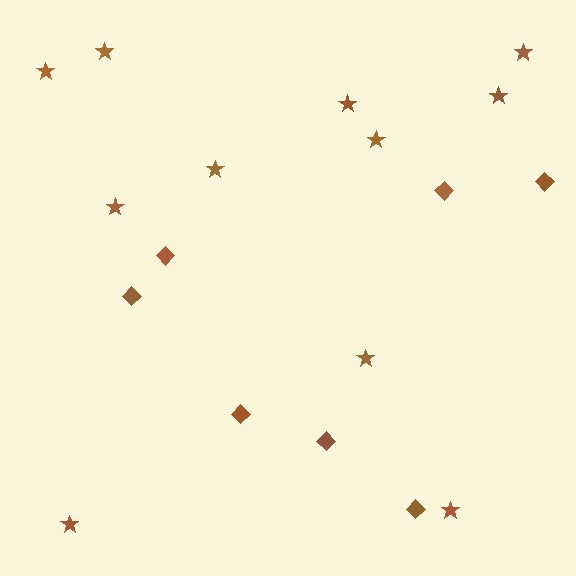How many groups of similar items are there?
There are 2 groups: one group of diamonds (7) and one group of stars (11).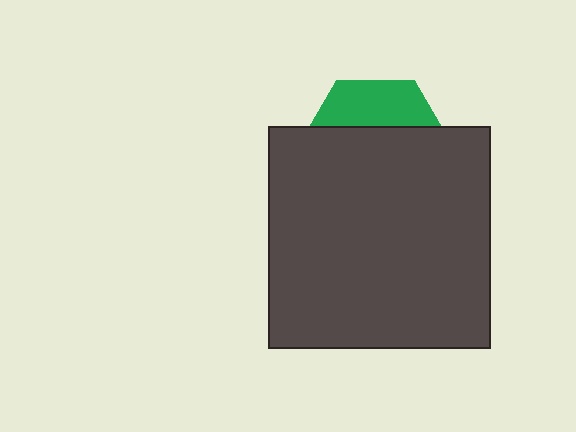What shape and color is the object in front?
The object in front is a dark gray square.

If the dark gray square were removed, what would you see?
You would see the complete green hexagon.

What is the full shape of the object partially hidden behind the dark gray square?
The partially hidden object is a green hexagon.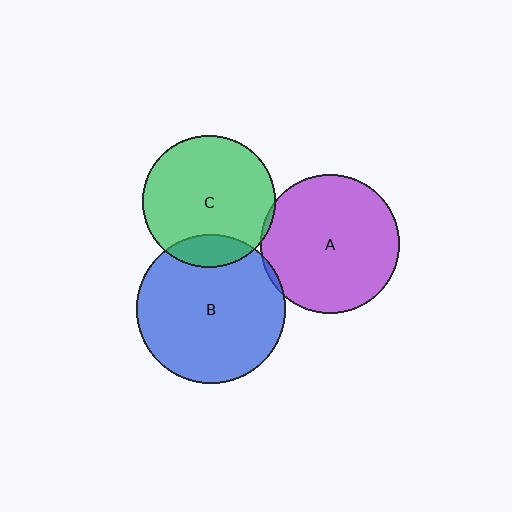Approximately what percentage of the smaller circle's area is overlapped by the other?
Approximately 5%.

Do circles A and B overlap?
Yes.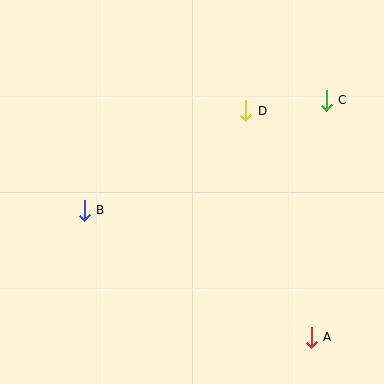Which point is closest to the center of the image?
Point D at (246, 111) is closest to the center.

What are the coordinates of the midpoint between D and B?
The midpoint between D and B is at (165, 161).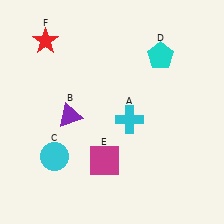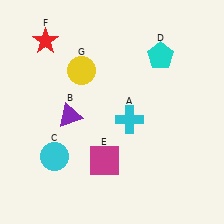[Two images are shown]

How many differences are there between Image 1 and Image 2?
There is 1 difference between the two images.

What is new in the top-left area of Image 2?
A yellow circle (G) was added in the top-left area of Image 2.